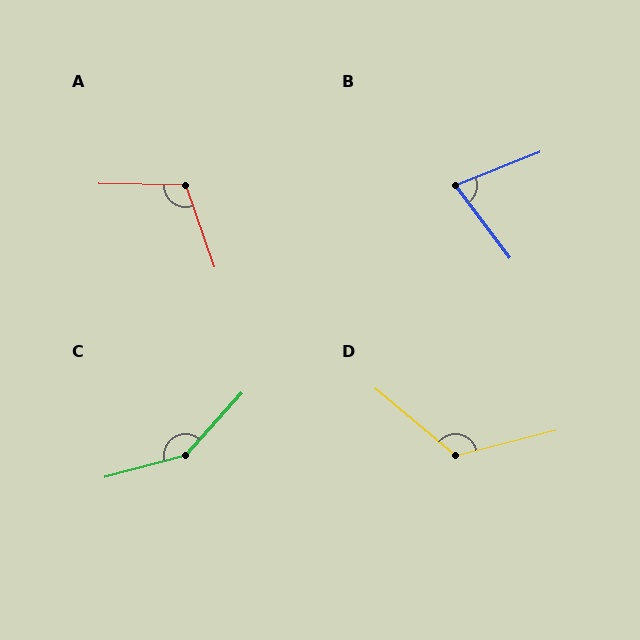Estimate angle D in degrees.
Approximately 126 degrees.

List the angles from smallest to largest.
B (75°), A (110°), D (126°), C (147°).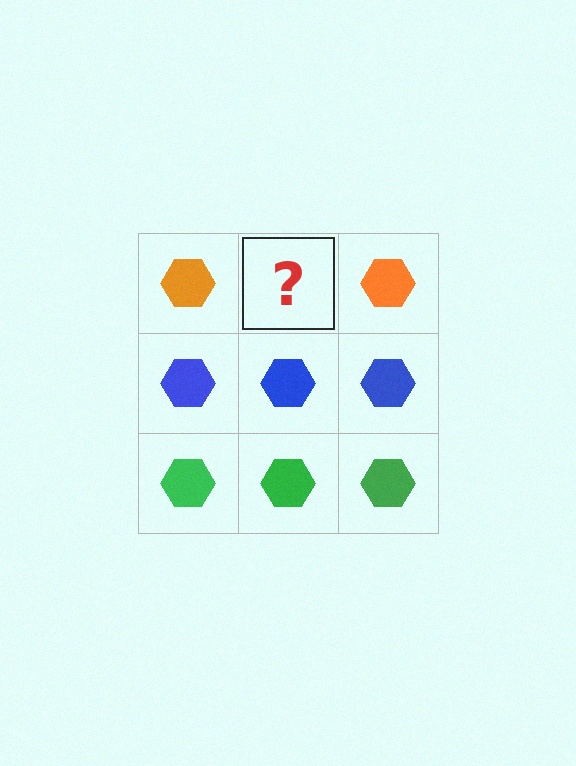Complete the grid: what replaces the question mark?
The question mark should be replaced with an orange hexagon.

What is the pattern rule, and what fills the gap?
The rule is that each row has a consistent color. The gap should be filled with an orange hexagon.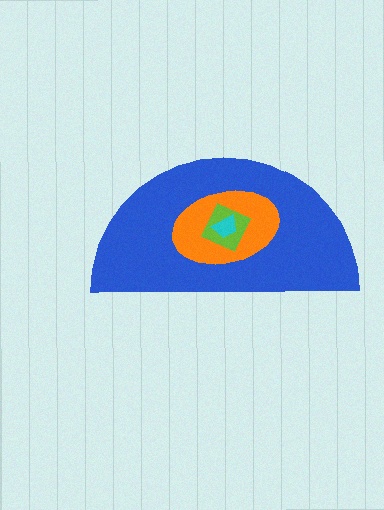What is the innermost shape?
The cyan trapezoid.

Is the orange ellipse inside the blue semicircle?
Yes.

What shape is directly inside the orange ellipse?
The lime square.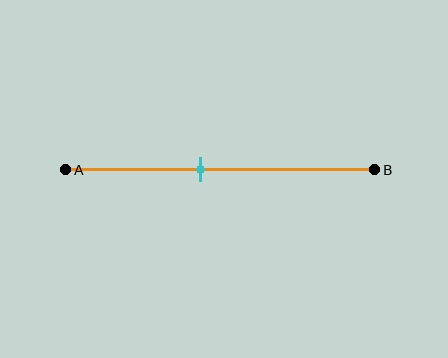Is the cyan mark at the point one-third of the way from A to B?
No, the mark is at about 45% from A, not at the 33% one-third point.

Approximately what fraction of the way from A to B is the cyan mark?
The cyan mark is approximately 45% of the way from A to B.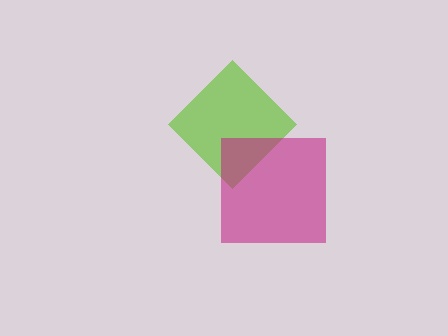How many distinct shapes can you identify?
There are 2 distinct shapes: a lime diamond, a magenta square.